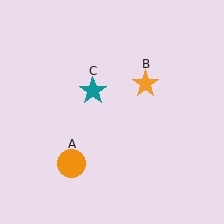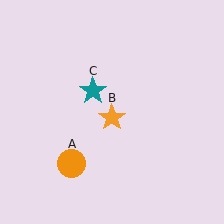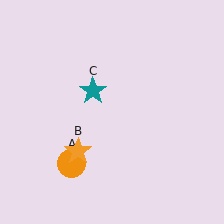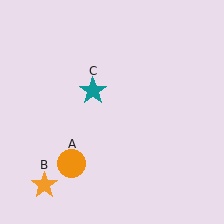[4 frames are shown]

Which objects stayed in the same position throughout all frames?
Orange circle (object A) and teal star (object C) remained stationary.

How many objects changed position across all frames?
1 object changed position: orange star (object B).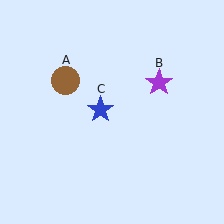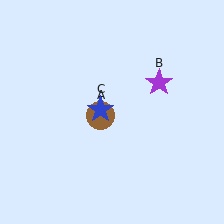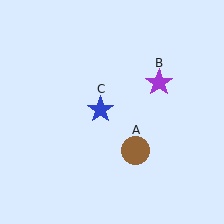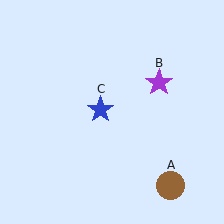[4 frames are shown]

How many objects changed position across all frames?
1 object changed position: brown circle (object A).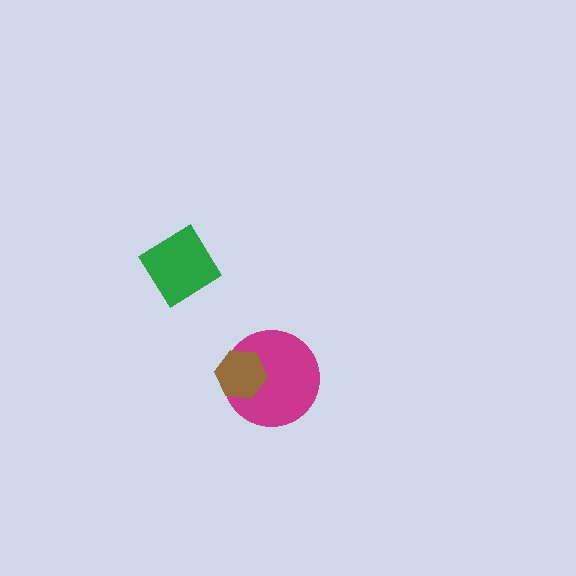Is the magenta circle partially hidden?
Yes, it is partially covered by another shape.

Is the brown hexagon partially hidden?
No, no other shape covers it.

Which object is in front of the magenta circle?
The brown hexagon is in front of the magenta circle.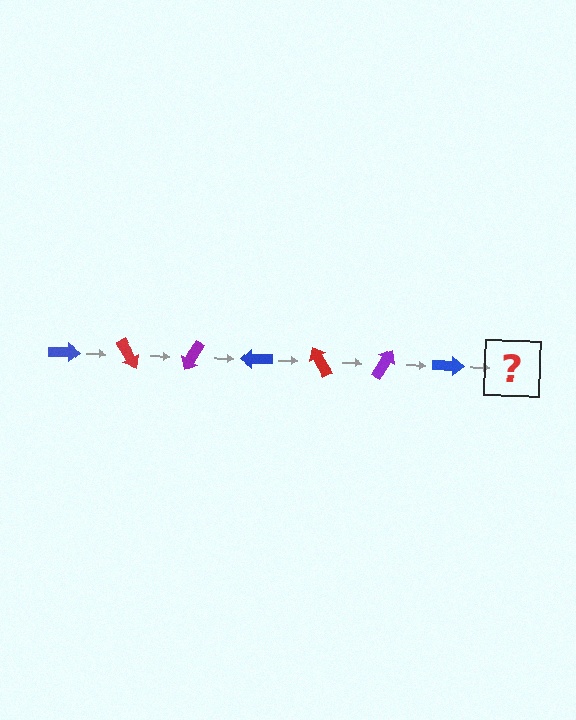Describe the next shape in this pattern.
It should be a red arrow, rotated 420 degrees from the start.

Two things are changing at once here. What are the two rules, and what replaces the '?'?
The two rules are that it rotates 60 degrees each step and the color cycles through blue, red, and purple. The '?' should be a red arrow, rotated 420 degrees from the start.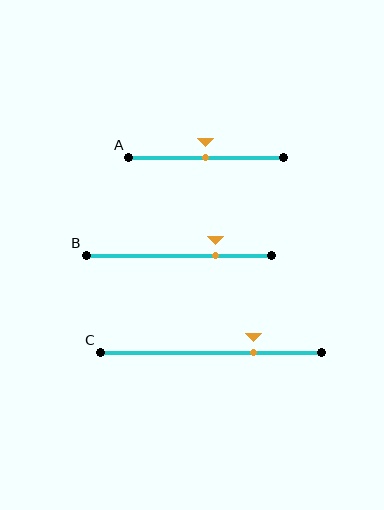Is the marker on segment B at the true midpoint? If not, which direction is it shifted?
No, the marker on segment B is shifted to the right by about 20% of the segment length.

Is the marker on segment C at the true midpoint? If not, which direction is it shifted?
No, the marker on segment C is shifted to the right by about 19% of the segment length.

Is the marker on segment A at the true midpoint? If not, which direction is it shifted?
Yes, the marker on segment A is at the true midpoint.